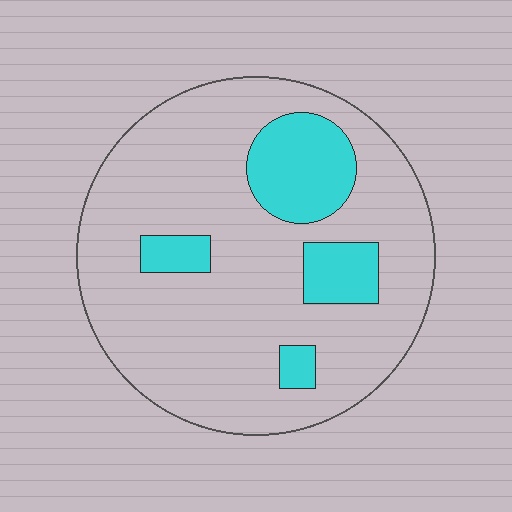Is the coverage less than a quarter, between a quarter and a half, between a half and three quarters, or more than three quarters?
Less than a quarter.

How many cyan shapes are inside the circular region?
4.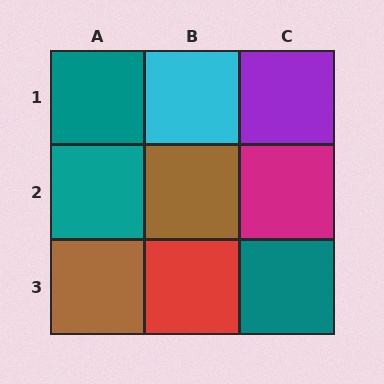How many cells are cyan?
1 cell is cyan.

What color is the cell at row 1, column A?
Teal.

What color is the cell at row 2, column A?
Teal.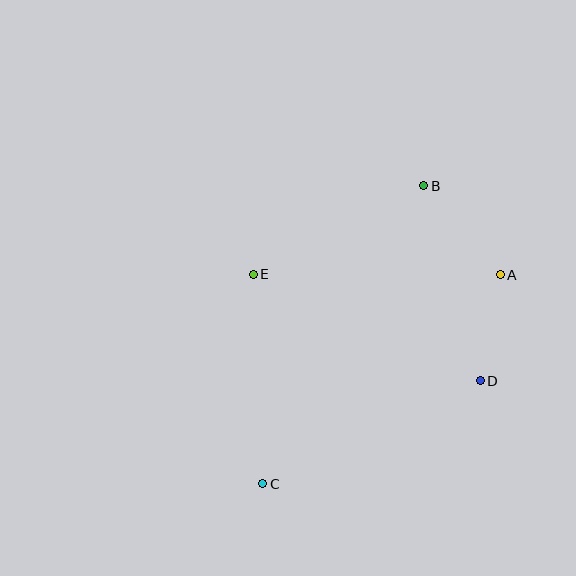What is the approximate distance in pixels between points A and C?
The distance between A and C is approximately 316 pixels.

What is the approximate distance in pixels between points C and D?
The distance between C and D is approximately 241 pixels.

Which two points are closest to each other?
Points A and D are closest to each other.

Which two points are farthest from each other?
Points B and C are farthest from each other.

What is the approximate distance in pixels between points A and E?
The distance between A and E is approximately 247 pixels.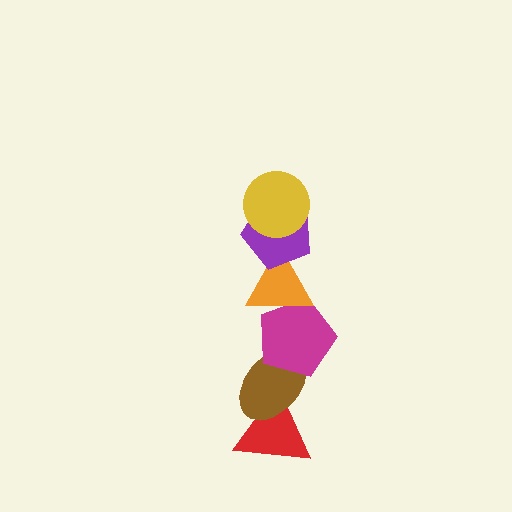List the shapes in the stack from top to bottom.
From top to bottom: the yellow circle, the purple pentagon, the orange triangle, the magenta pentagon, the brown ellipse, the red triangle.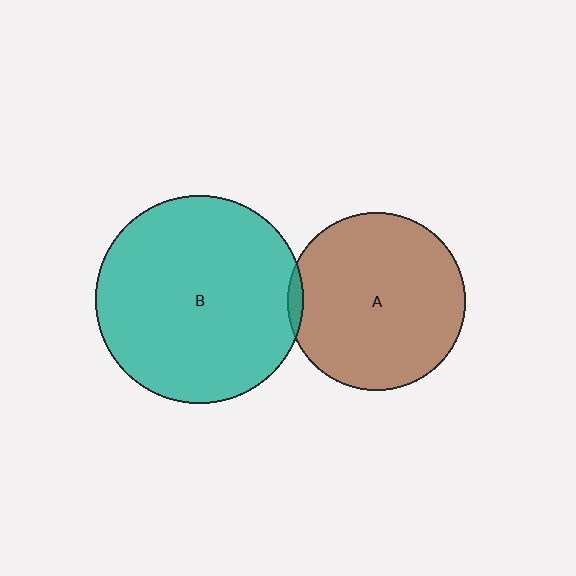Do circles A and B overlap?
Yes.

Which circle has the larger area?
Circle B (teal).